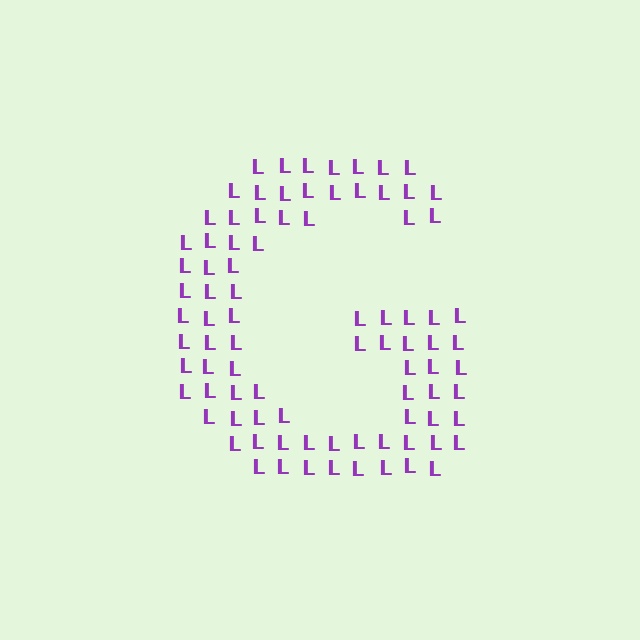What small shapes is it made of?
It is made of small letter L's.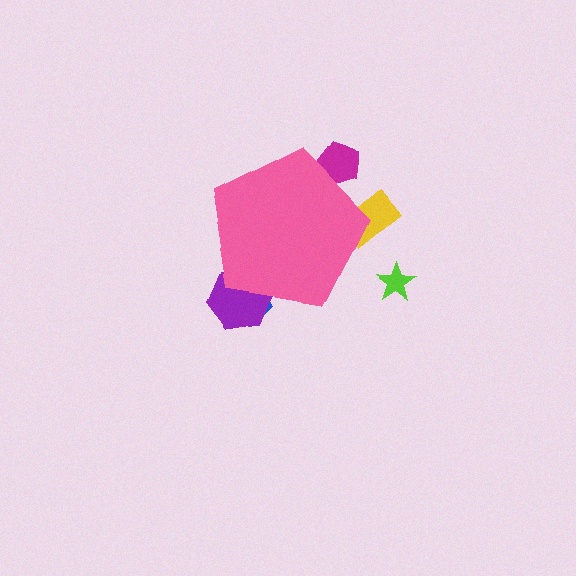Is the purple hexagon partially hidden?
Yes, the purple hexagon is partially hidden behind the pink pentagon.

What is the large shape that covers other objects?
A pink pentagon.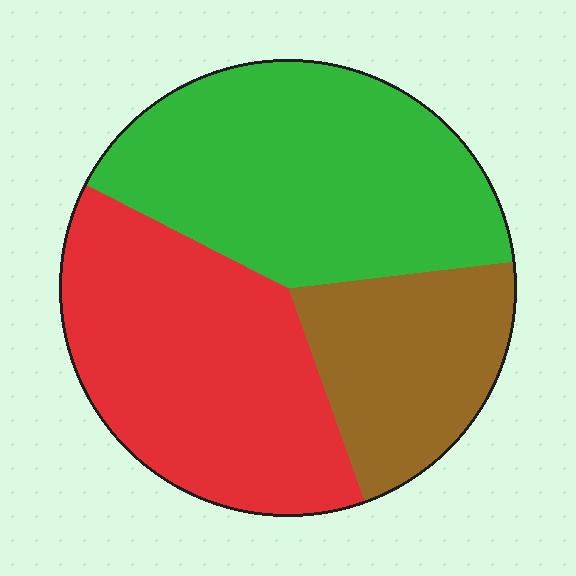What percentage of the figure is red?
Red takes up about three eighths (3/8) of the figure.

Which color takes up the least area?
Brown, at roughly 20%.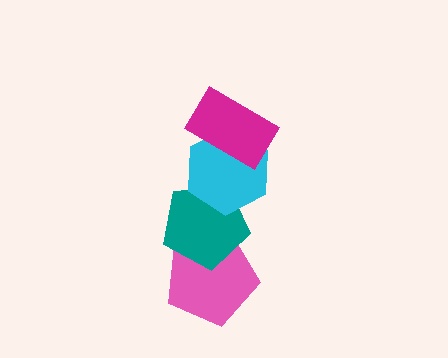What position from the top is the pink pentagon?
The pink pentagon is 4th from the top.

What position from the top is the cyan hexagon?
The cyan hexagon is 2nd from the top.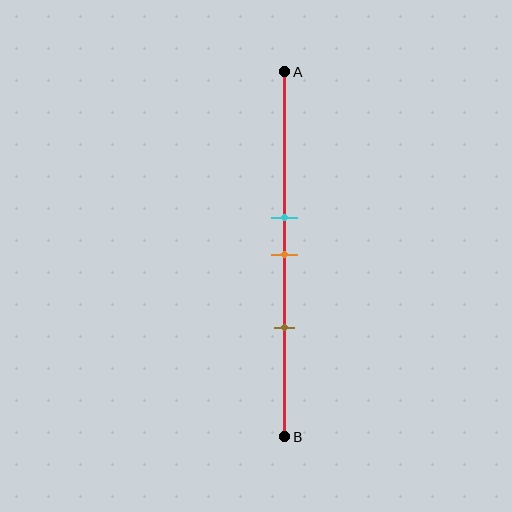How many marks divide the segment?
There are 3 marks dividing the segment.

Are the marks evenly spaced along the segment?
Yes, the marks are approximately evenly spaced.